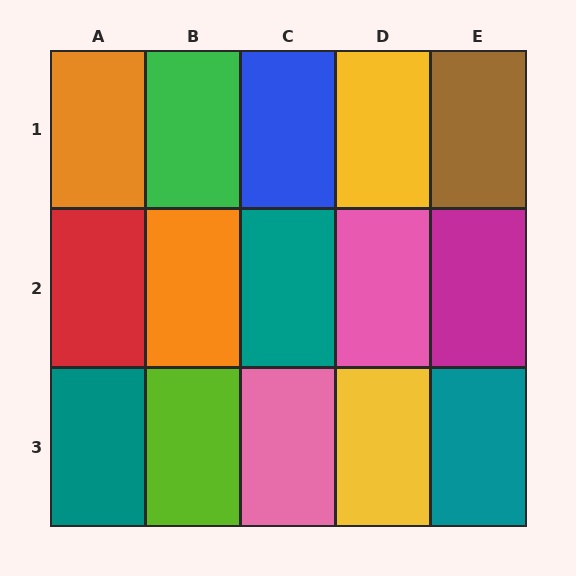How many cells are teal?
3 cells are teal.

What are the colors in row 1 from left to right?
Orange, green, blue, yellow, brown.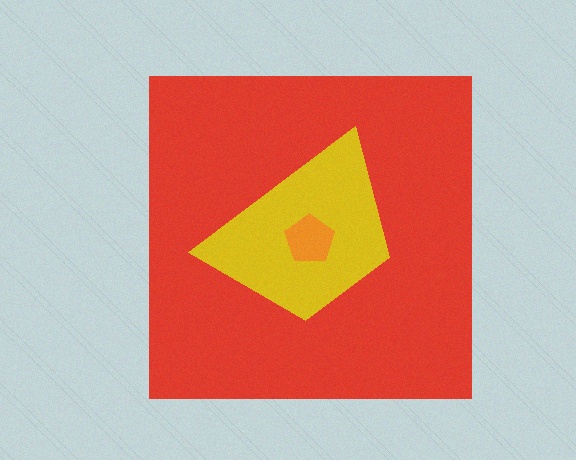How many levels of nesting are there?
3.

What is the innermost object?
The orange pentagon.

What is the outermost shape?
The red square.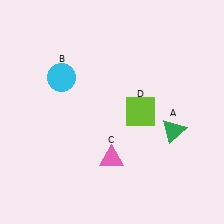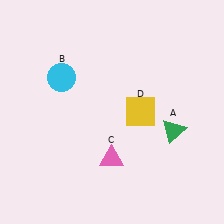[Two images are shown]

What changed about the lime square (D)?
In Image 1, D is lime. In Image 2, it changed to yellow.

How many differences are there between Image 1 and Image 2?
There is 1 difference between the two images.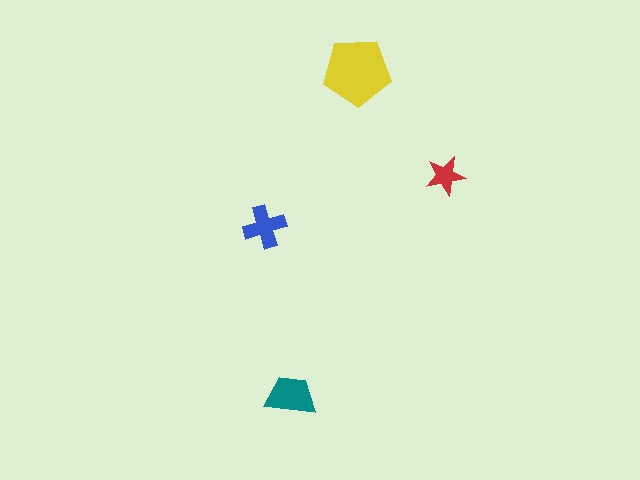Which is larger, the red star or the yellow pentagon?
The yellow pentagon.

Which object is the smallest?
The red star.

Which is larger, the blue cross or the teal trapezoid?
The teal trapezoid.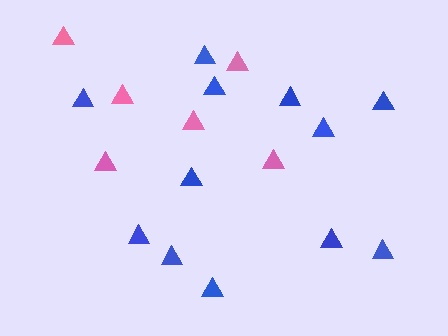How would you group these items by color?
There are 2 groups: one group of pink triangles (6) and one group of blue triangles (12).